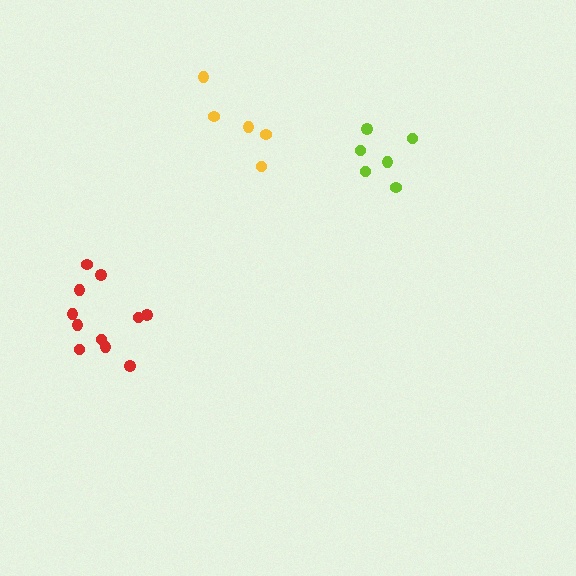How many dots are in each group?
Group 1: 5 dots, Group 2: 11 dots, Group 3: 6 dots (22 total).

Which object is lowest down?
The red cluster is bottommost.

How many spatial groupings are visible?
There are 3 spatial groupings.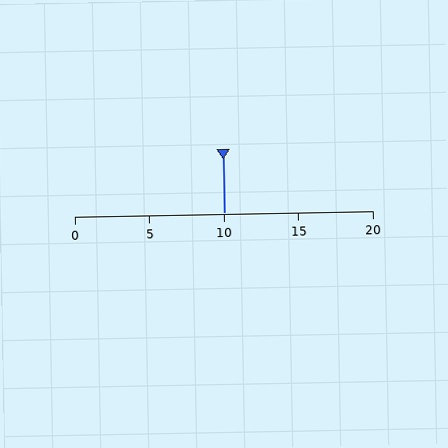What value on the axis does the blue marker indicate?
The marker indicates approximately 10.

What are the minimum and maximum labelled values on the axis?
The axis runs from 0 to 20.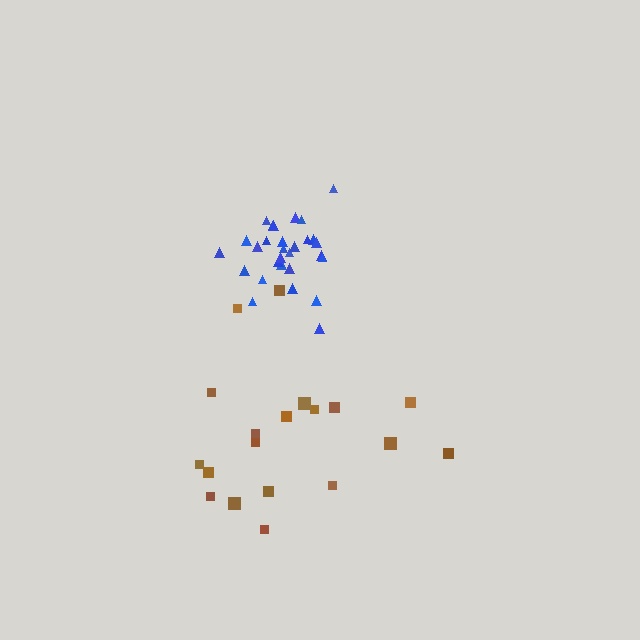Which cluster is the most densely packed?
Blue.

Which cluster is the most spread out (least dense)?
Brown.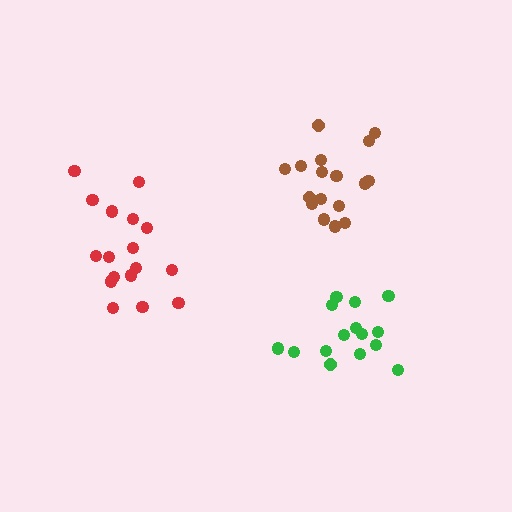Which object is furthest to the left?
The red cluster is leftmost.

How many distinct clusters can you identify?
There are 3 distinct clusters.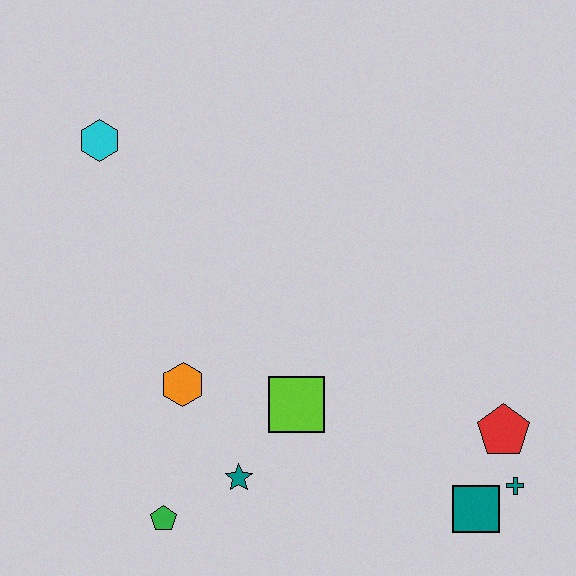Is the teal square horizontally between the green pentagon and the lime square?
No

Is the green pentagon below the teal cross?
Yes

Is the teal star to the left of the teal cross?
Yes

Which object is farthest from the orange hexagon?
The teal cross is farthest from the orange hexagon.